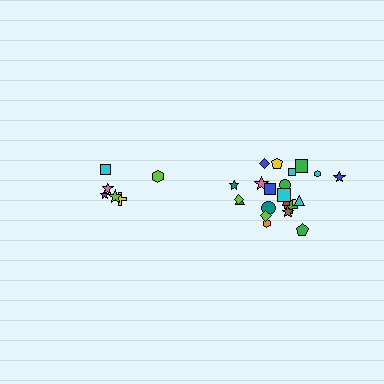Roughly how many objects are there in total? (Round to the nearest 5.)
Roughly 30 objects in total.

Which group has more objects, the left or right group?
The right group.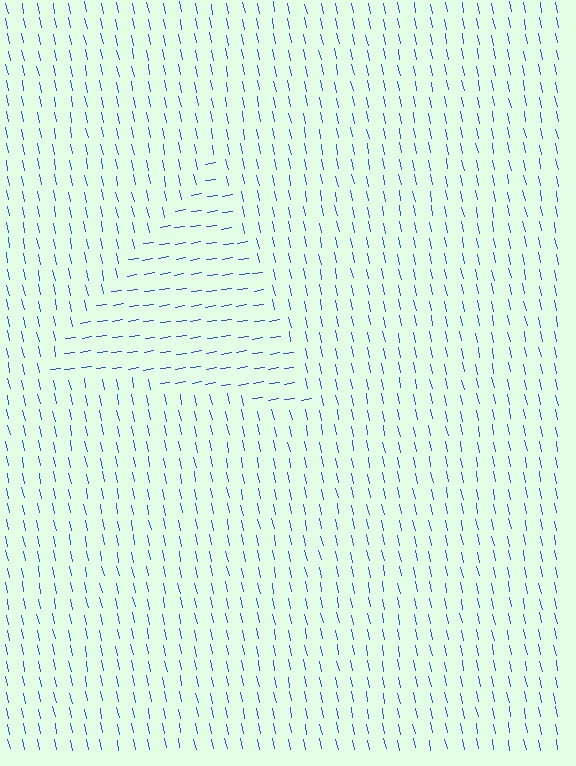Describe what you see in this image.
The image is filled with small blue line segments. A triangle region in the image has lines oriented differently from the surrounding lines, creating a visible texture boundary.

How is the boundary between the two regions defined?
The boundary is defined purely by a change in line orientation (approximately 87 degrees difference). All lines are the same color and thickness.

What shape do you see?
I see a triangle.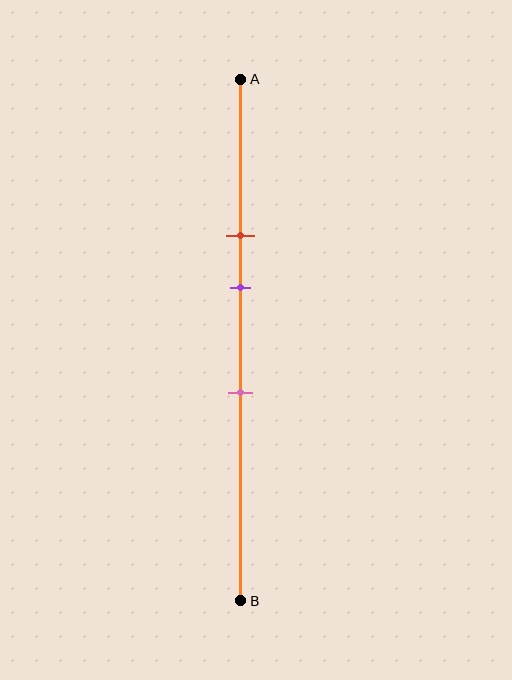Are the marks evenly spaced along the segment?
Yes, the marks are approximately evenly spaced.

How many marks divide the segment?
There are 3 marks dividing the segment.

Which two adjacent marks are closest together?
The red and purple marks are the closest adjacent pair.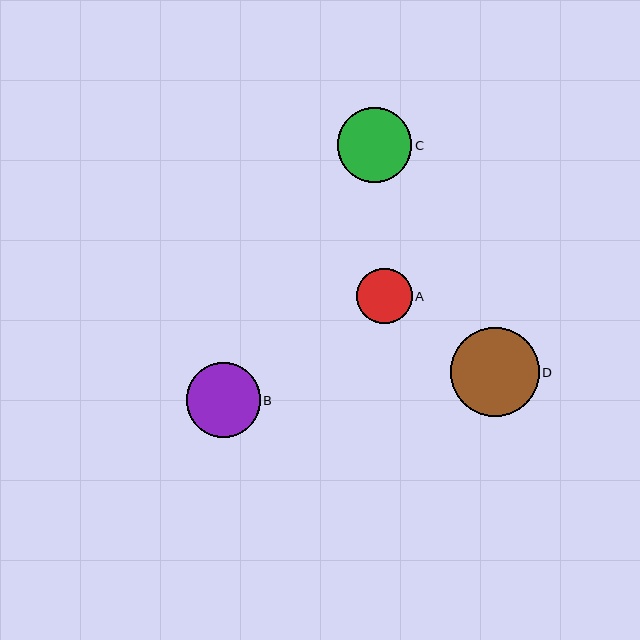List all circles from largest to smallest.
From largest to smallest: D, C, B, A.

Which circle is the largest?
Circle D is the largest with a size of approximately 88 pixels.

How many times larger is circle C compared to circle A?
Circle C is approximately 1.4 times the size of circle A.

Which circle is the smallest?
Circle A is the smallest with a size of approximately 55 pixels.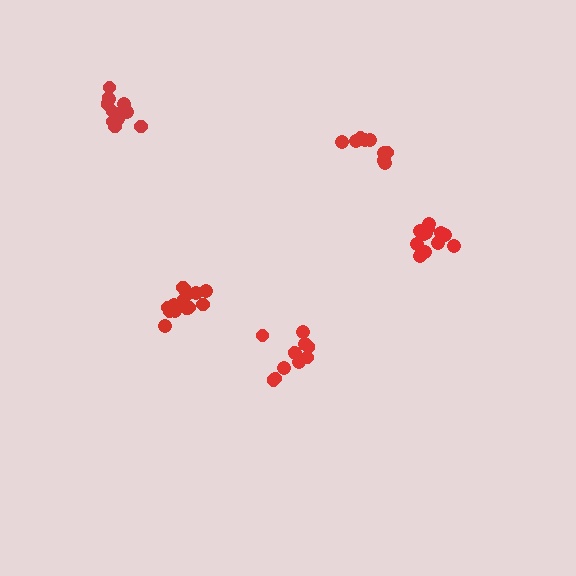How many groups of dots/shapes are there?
There are 5 groups.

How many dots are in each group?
Group 1: 13 dots, Group 2: 11 dots, Group 3: 14 dots, Group 4: 13 dots, Group 5: 9 dots (60 total).